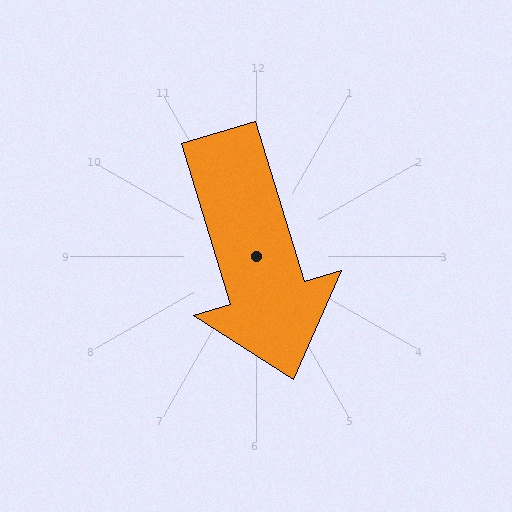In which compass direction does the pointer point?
South.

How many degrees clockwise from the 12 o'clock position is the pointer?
Approximately 163 degrees.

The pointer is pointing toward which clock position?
Roughly 5 o'clock.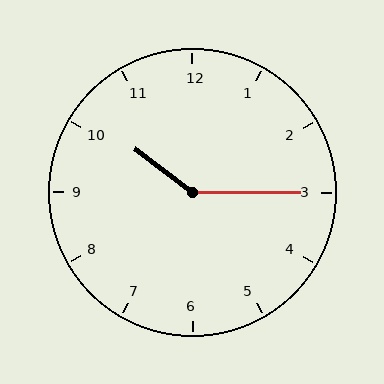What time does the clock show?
10:15.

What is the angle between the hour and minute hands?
Approximately 142 degrees.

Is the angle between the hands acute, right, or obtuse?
It is obtuse.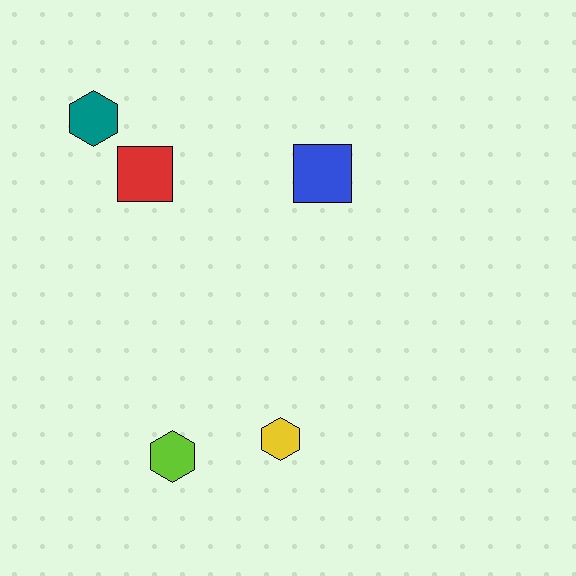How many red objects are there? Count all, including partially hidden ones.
There is 1 red object.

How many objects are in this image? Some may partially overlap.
There are 5 objects.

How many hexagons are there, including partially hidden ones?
There are 3 hexagons.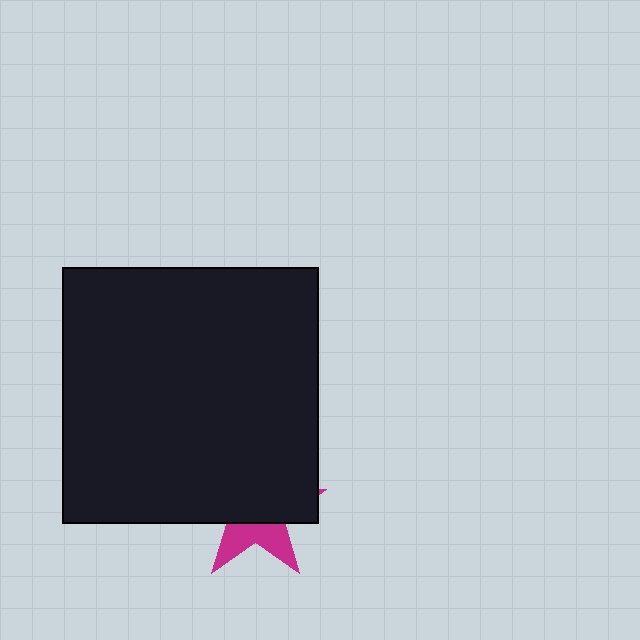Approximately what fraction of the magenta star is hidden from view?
Roughly 64% of the magenta star is hidden behind the black square.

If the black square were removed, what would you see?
You would see the complete magenta star.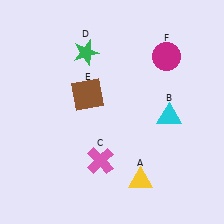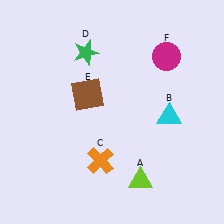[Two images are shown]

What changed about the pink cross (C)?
In Image 1, C is pink. In Image 2, it changed to orange.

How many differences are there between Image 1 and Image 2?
There are 2 differences between the two images.